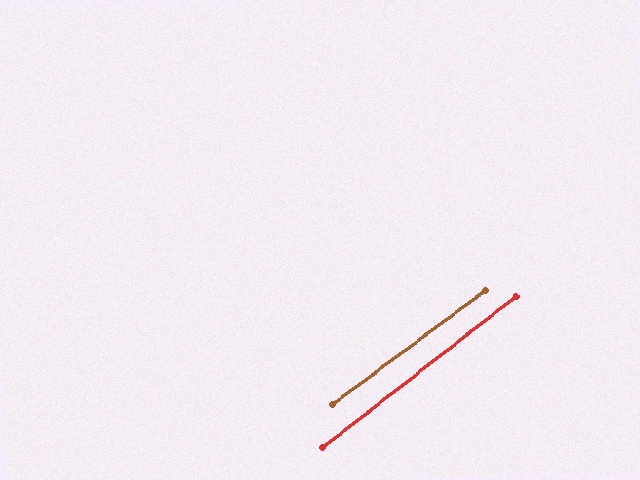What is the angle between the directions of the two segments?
Approximately 1 degree.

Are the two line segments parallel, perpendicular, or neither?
Parallel — their directions differ by only 1.2°.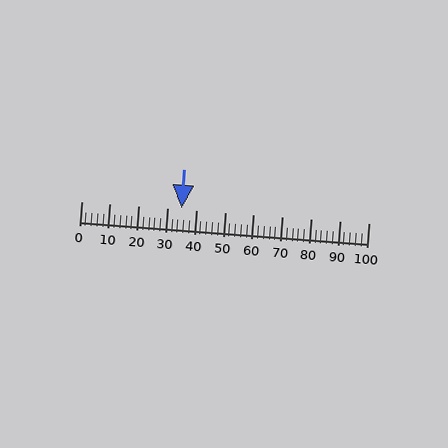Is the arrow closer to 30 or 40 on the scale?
The arrow is closer to 40.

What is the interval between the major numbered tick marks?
The major tick marks are spaced 10 units apart.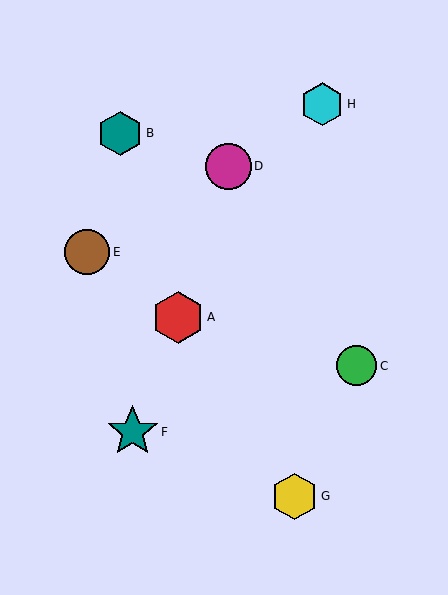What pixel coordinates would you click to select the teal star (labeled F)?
Click at (133, 432) to select the teal star F.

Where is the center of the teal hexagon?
The center of the teal hexagon is at (120, 133).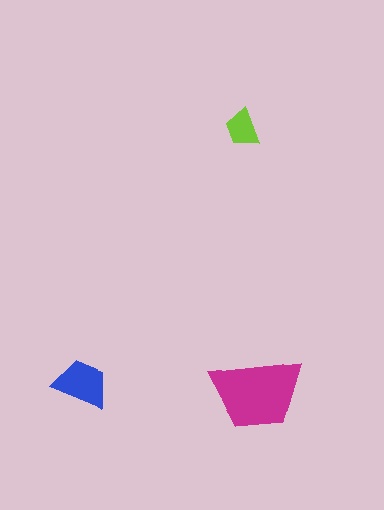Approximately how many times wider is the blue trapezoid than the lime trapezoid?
About 1.5 times wider.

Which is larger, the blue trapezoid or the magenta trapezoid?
The magenta one.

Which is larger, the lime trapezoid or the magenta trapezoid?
The magenta one.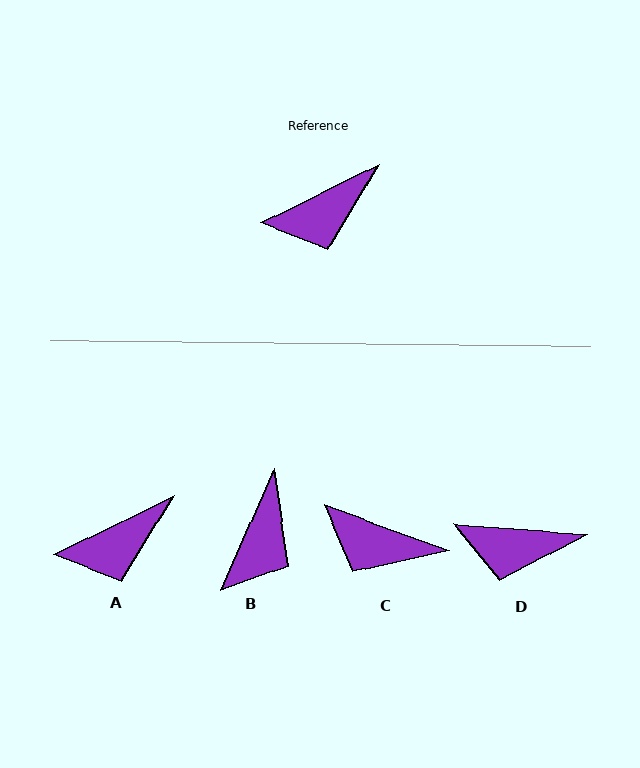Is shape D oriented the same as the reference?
No, it is off by about 31 degrees.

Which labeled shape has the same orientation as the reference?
A.